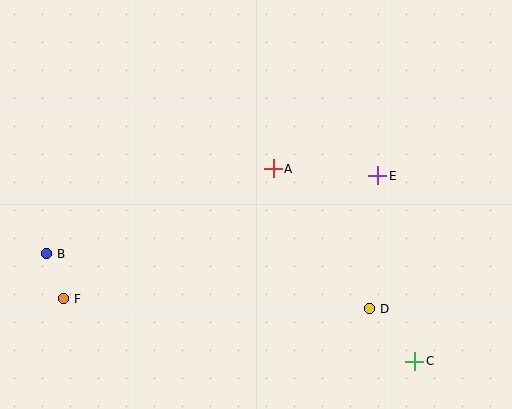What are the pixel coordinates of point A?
Point A is at (273, 169).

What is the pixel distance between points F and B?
The distance between F and B is 48 pixels.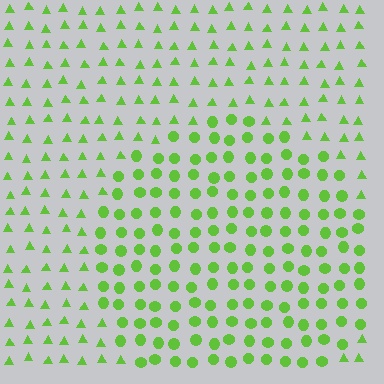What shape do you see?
I see a circle.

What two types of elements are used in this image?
The image uses circles inside the circle region and triangles outside it.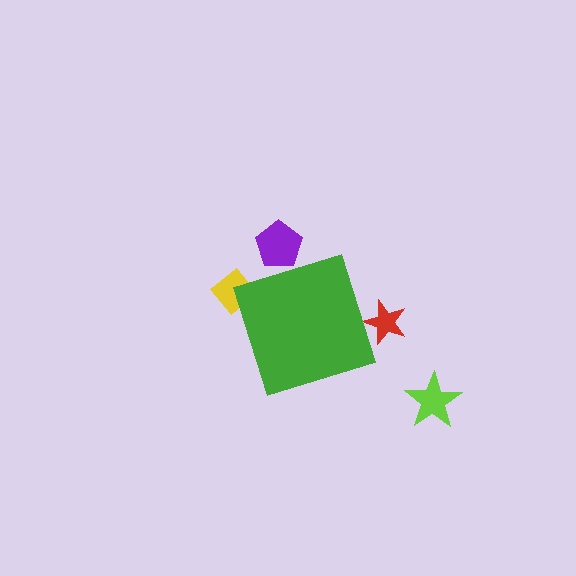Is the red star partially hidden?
Yes, the red star is partially hidden behind the green diamond.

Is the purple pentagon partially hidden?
Yes, the purple pentagon is partially hidden behind the green diamond.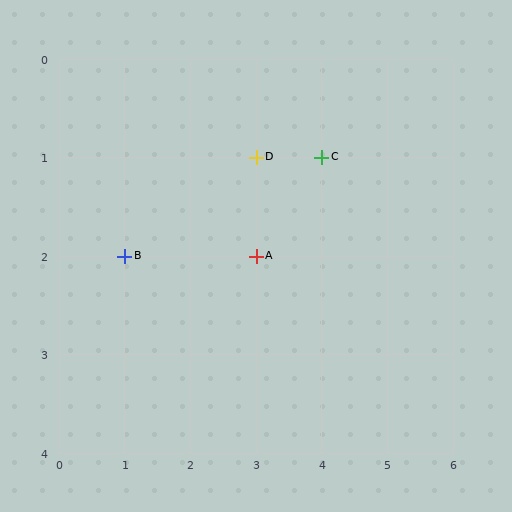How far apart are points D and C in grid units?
Points D and C are 1 column apart.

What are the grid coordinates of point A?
Point A is at grid coordinates (3, 2).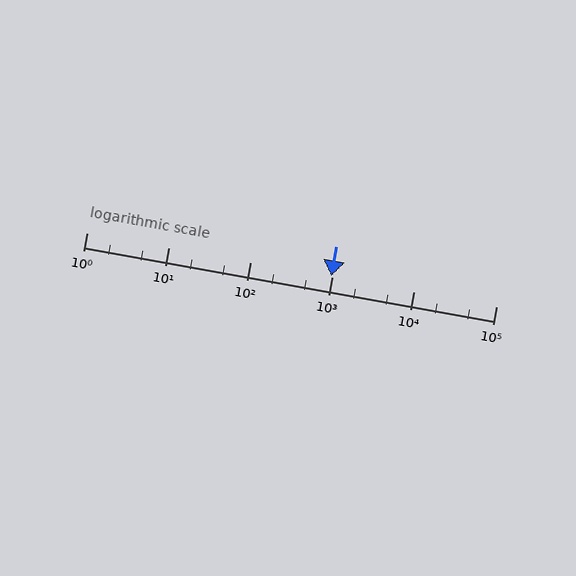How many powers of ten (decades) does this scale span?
The scale spans 5 decades, from 1 to 100000.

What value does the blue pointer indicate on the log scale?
The pointer indicates approximately 980.